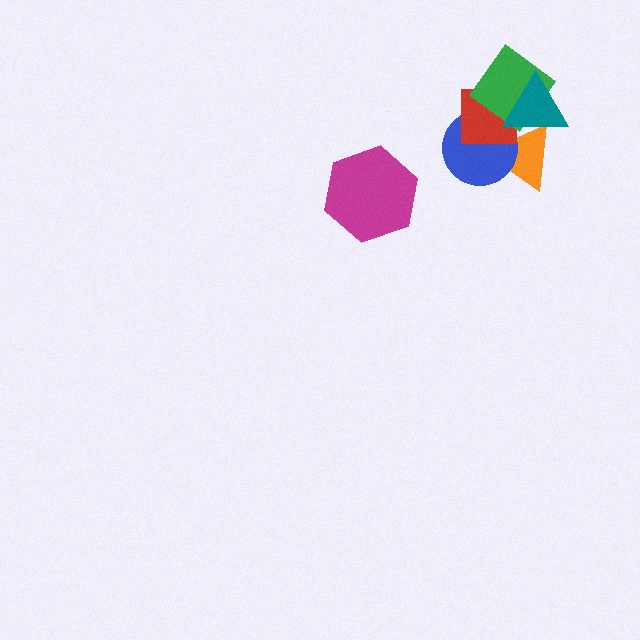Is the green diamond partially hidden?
Yes, it is partially covered by another shape.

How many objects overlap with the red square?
4 objects overlap with the red square.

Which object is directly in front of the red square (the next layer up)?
The green diamond is directly in front of the red square.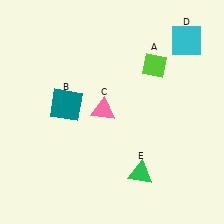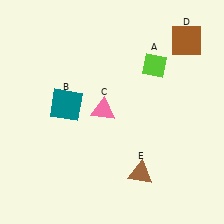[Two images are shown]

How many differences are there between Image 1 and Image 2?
There are 2 differences between the two images.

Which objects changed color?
D changed from cyan to brown. E changed from green to brown.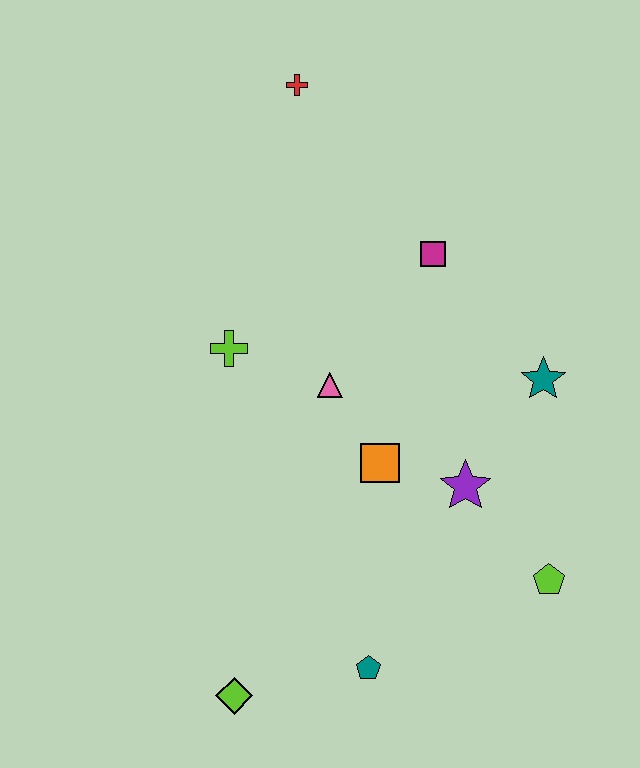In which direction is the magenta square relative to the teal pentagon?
The magenta square is above the teal pentagon.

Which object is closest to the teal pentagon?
The lime diamond is closest to the teal pentagon.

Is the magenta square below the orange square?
No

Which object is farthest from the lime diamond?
The red cross is farthest from the lime diamond.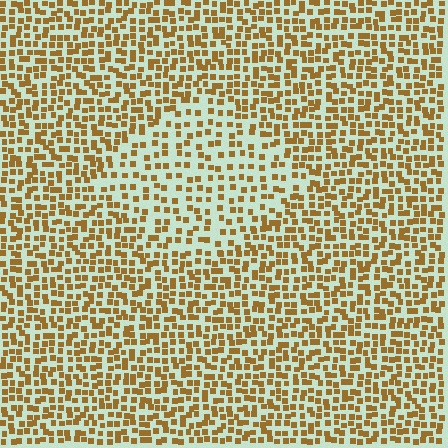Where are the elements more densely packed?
The elements are more densely packed outside the diamond boundary.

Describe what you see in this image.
The image contains small brown elements arranged at two different densities. A diamond-shaped region is visible where the elements are less densely packed than the surrounding area.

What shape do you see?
I see a diamond.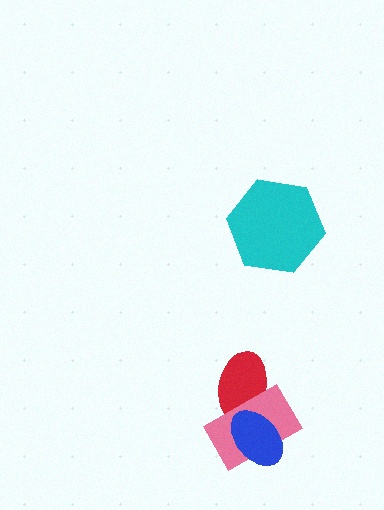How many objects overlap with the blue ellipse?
2 objects overlap with the blue ellipse.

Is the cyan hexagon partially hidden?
No, no other shape covers it.